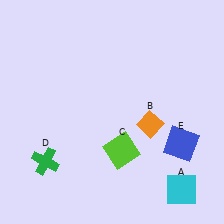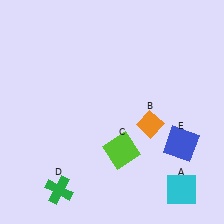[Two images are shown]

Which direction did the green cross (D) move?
The green cross (D) moved down.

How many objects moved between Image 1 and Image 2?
1 object moved between the two images.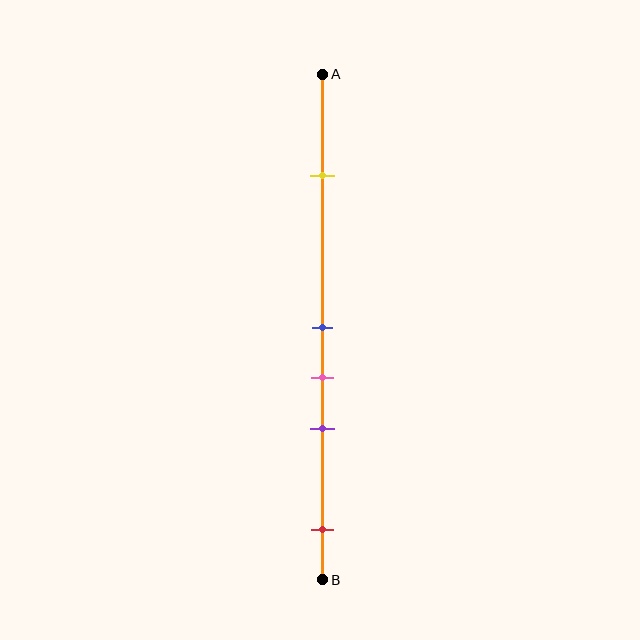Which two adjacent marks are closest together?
The blue and pink marks are the closest adjacent pair.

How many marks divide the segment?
There are 5 marks dividing the segment.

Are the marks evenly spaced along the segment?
No, the marks are not evenly spaced.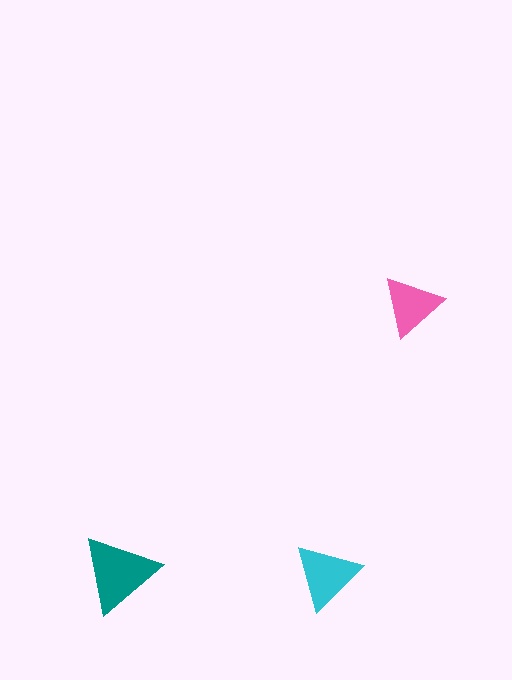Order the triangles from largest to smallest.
the teal one, the cyan one, the pink one.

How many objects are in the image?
There are 3 objects in the image.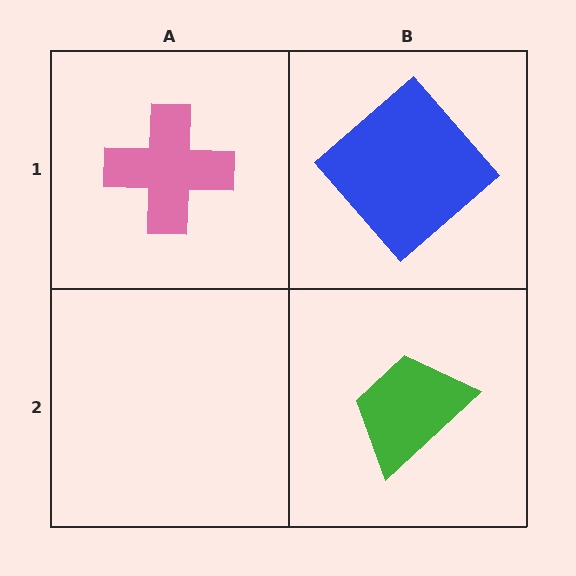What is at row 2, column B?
A green trapezoid.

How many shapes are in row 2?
1 shape.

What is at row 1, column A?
A pink cross.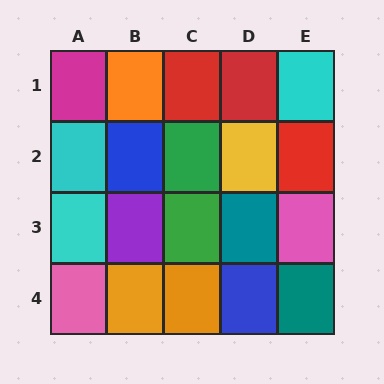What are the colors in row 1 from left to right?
Magenta, orange, red, red, cyan.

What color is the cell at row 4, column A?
Pink.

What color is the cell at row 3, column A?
Cyan.